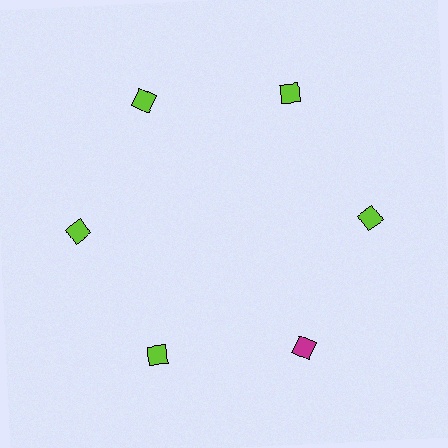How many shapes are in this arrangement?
There are 6 shapes arranged in a ring pattern.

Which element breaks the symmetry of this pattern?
The magenta diamond at roughly the 5 o'clock position breaks the symmetry. All other shapes are lime diamonds.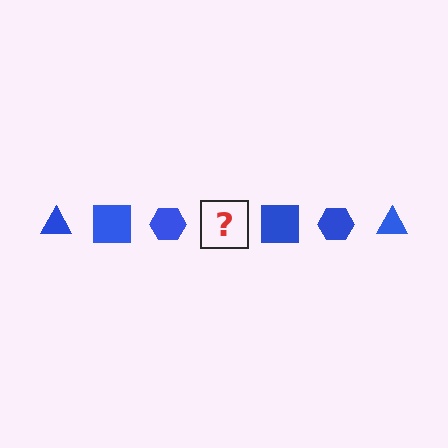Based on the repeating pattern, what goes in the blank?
The blank should be a blue triangle.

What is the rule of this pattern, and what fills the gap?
The rule is that the pattern cycles through triangle, square, hexagon shapes in blue. The gap should be filled with a blue triangle.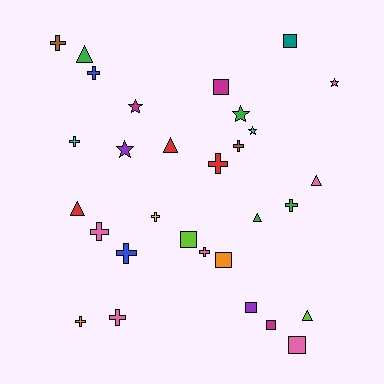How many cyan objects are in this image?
There are 2 cyan objects.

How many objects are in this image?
There are 30 objects.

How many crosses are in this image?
There are 12 crosses.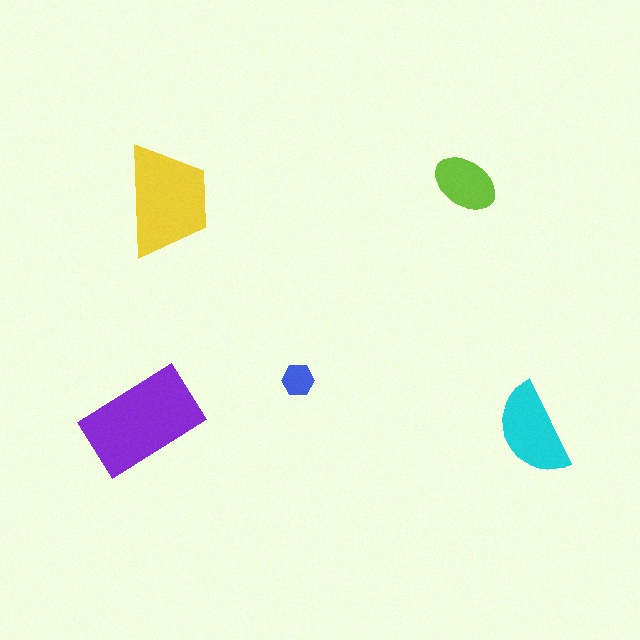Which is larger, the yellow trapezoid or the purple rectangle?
The purple rectangle.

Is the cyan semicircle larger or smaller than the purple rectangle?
Smaller.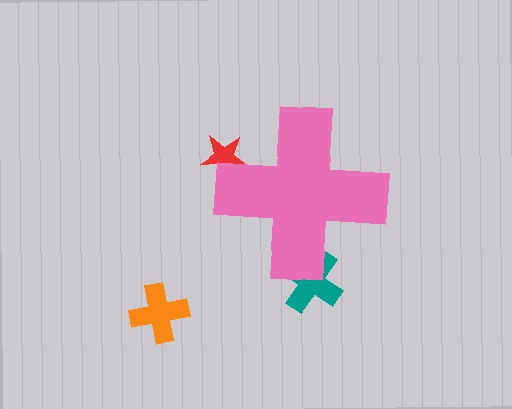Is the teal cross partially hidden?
Yes, the teal cross is partially hidden behind the pink cross.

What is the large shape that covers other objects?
A pink cross.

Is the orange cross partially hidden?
No, the orange cross is fully visible.